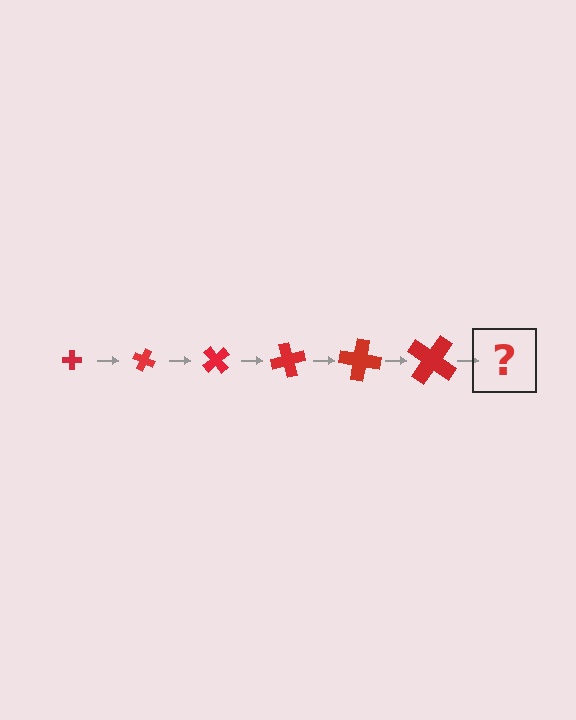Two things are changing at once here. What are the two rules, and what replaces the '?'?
The two rules are that the cross grows larger each step and it rotates 25 degrees each step. The '?' should be a cross, larger than the previous one and rotated 150 degrees from the start.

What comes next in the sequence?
The next element should be a cross, larger than the previous one and rotated 150 degrees from the start.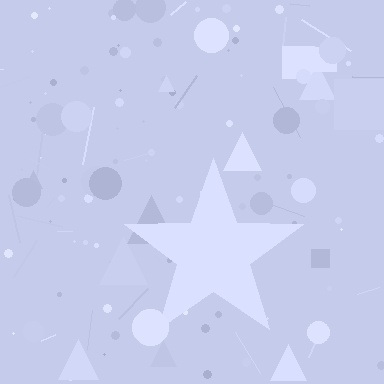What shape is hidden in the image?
A star is hidden in the image.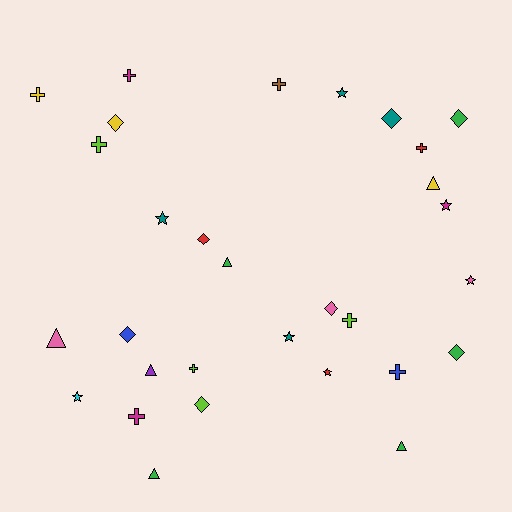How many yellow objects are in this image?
There are 3 yellow objects.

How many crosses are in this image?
There are 9 crosses.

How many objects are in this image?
There are 30 objects.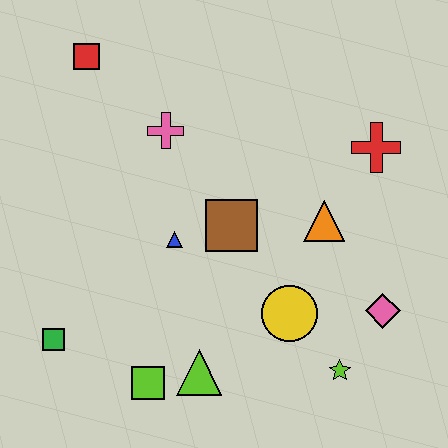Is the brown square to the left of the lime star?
Yes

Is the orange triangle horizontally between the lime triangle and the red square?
No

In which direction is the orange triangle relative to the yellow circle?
The orange triangle is above the yellow circle.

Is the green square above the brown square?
No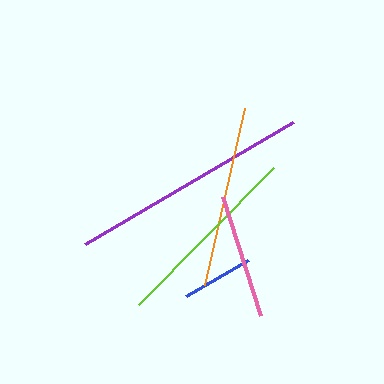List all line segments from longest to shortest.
From longest to shortest: purple, lime, orange, pink, blue.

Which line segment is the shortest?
The blue line is the shortest at approximately 72 pixels.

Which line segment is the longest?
The purple line is the longest at approximately 242 pixels.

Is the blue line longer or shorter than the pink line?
The pink line is longer than the blue line.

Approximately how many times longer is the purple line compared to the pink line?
The purple line is approximately 1.9 times the length of the pink line.